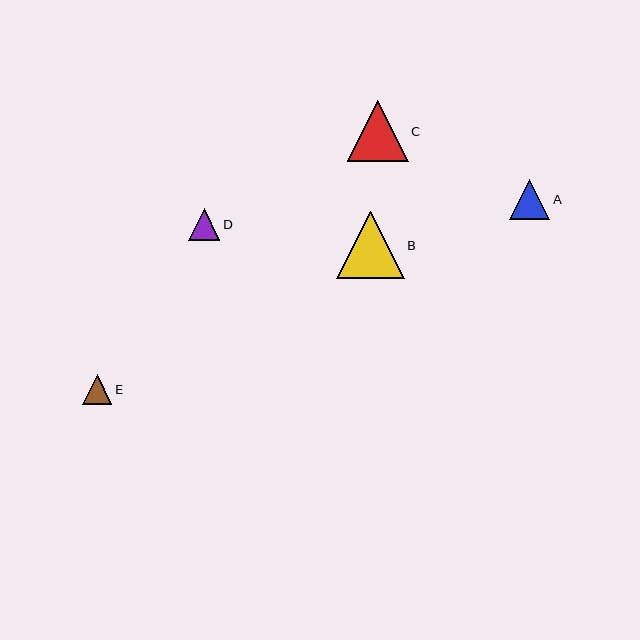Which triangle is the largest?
Triangle B is the largest with a size of approximately 67 pixels.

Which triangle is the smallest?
Triangle E is the smallest with a size of approximately 30 pixels.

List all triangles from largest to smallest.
From largest to smallest: B, C, A, D, E.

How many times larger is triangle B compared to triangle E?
Triangle B is approximately 2.3 times the size of triangle E.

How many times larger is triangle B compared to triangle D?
Triangle B is approximately 2.1 times the size of triangle D.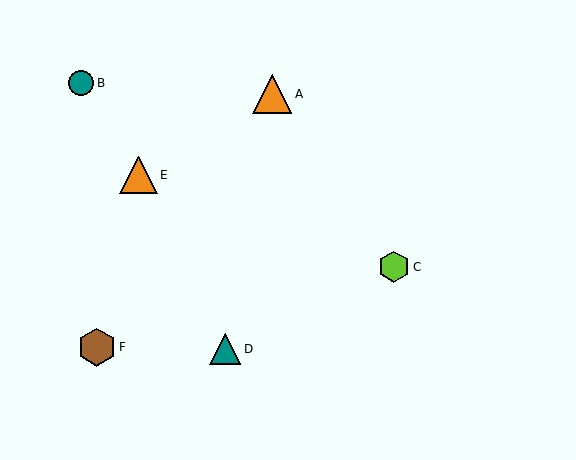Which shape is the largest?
The orange triangle (labeled A) is the largest.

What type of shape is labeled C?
Shape C is a lime hexagon.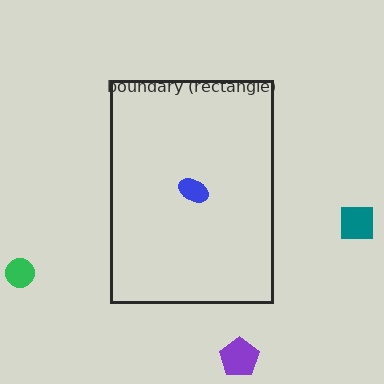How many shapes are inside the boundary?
1 inside, 3 outside.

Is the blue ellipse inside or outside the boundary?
Inside.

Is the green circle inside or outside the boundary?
Outside.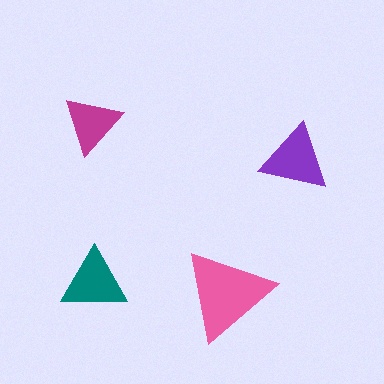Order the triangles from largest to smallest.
the pink one, the purple one, the teal one, the magenta one.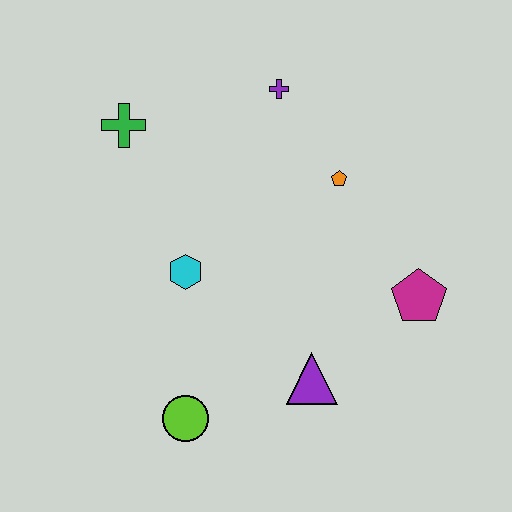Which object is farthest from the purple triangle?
The green cross is farthest from the purple triangle.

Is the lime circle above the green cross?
No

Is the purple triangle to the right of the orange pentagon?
No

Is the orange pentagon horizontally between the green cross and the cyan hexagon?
No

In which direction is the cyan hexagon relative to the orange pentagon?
The cyan hexagon is to the left of the orange pentagon.